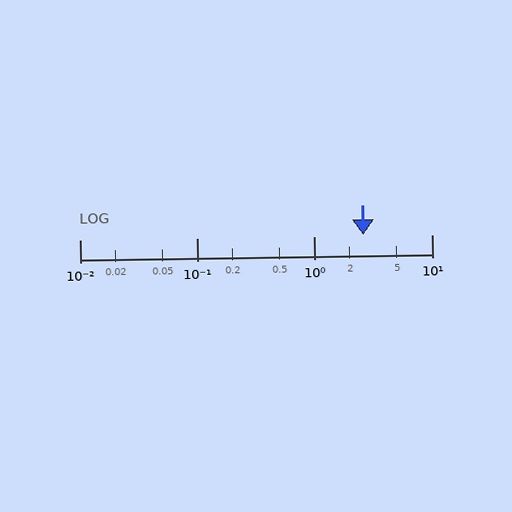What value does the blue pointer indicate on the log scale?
The pointer indicates approximately 2.6.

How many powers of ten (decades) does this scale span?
The scale spans 3 decades, from 0.01 to 10.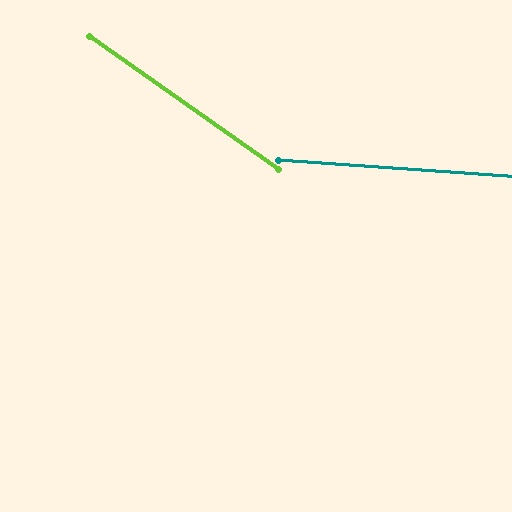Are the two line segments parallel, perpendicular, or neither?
Neither parallel nor perpendicular — they differ by about 31°.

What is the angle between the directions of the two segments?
Approximately 31 degrees.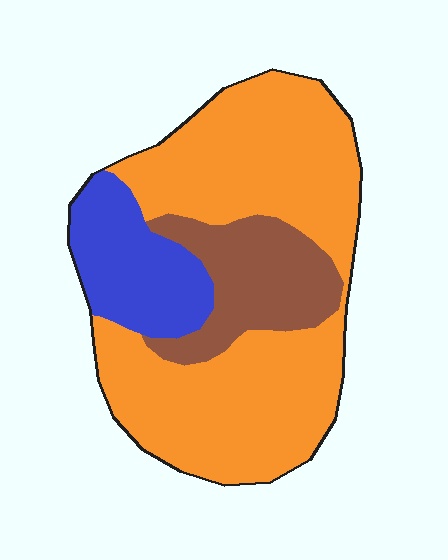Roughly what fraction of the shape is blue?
Blue takes up about one sixth (1/6) of the shape.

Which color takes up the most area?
Orange, at roughly 65%.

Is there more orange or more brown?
Orange.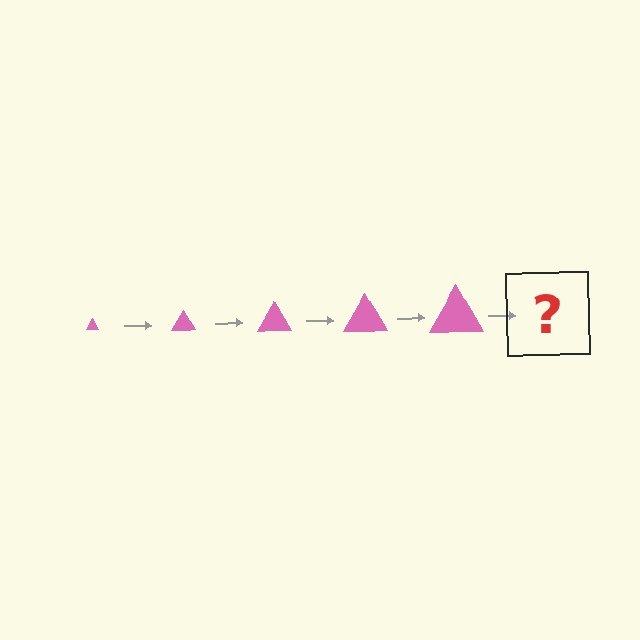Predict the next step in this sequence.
The next step is a pink triangle, larger than the previous one.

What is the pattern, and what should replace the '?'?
The pattern is that the triangle gets progressively larger each step. The '?' should be a pink triangle, larger than the previous one.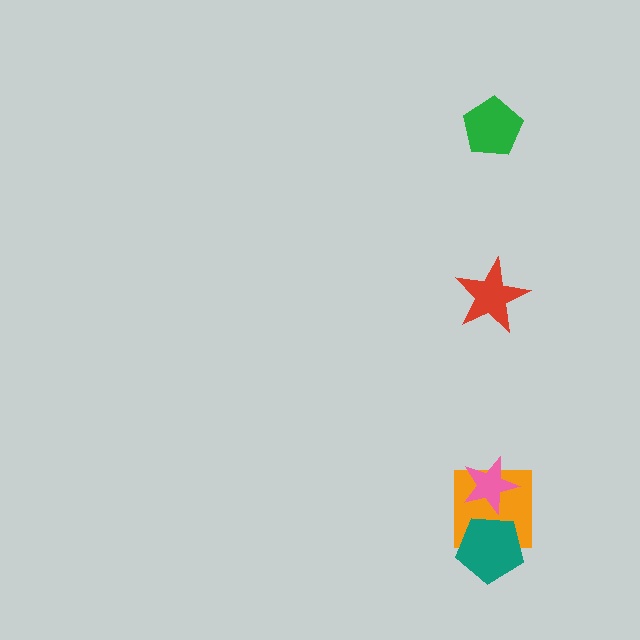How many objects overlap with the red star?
0 objects overlap with the red star.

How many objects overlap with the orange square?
2 objects overlap with the orange square.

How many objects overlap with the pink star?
1 object overlaps with the pink star.